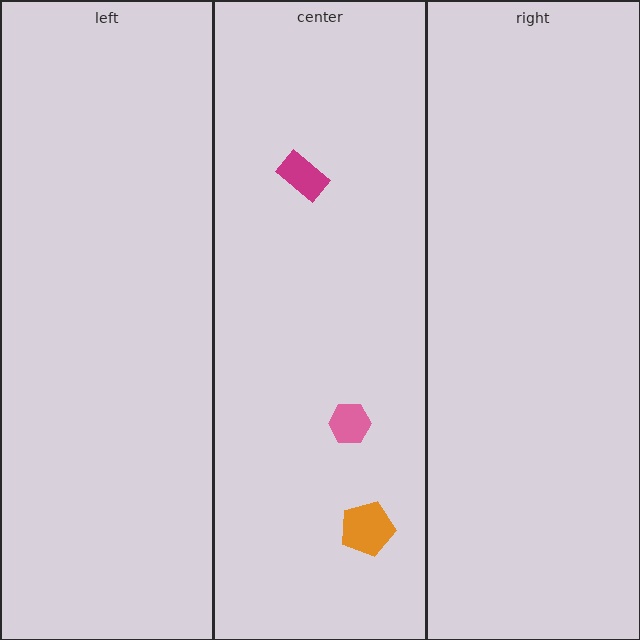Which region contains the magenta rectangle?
The center region.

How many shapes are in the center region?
3.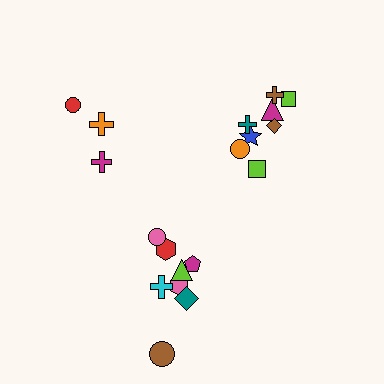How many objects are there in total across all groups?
There are 19 objects.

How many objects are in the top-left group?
There are 3 objects.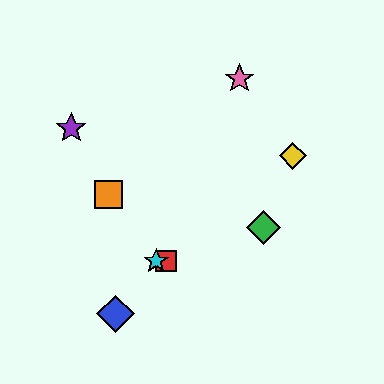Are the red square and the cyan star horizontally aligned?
Yes, both are at y≈261.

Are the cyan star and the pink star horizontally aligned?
No, the cyan star is at y≈261 and the pink star is at y≈79.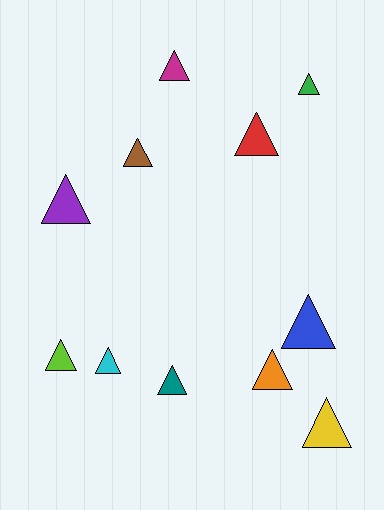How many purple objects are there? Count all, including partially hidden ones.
There is 1 purple object.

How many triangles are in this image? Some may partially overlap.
There are 11 triangles.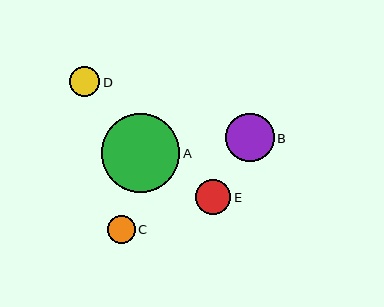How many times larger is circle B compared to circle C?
Circle B is approximately 1.8 times the size of circle C.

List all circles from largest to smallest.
From largest to smallest: A, B, E, D, C.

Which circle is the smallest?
Circle C is the smallest with a size of approximately 28 pixels.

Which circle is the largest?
Circle A is the largest with a size of approximately 78 pixels.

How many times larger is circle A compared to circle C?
Circle A is approximately 2.8 times the size of circle C.